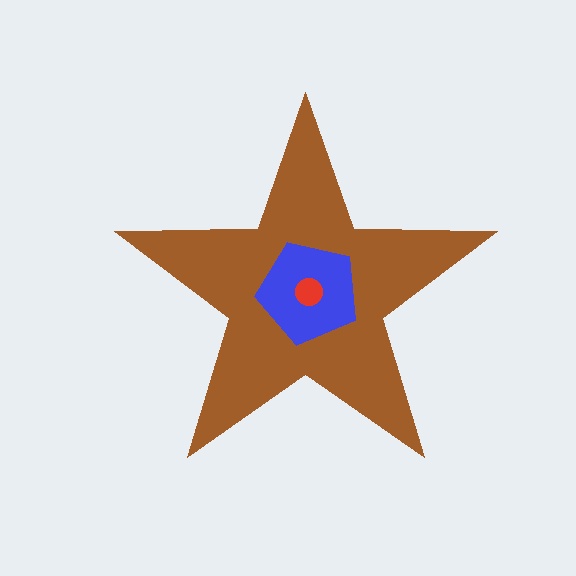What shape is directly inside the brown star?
The blue pentagon.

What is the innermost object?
The red circle.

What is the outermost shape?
The brown star.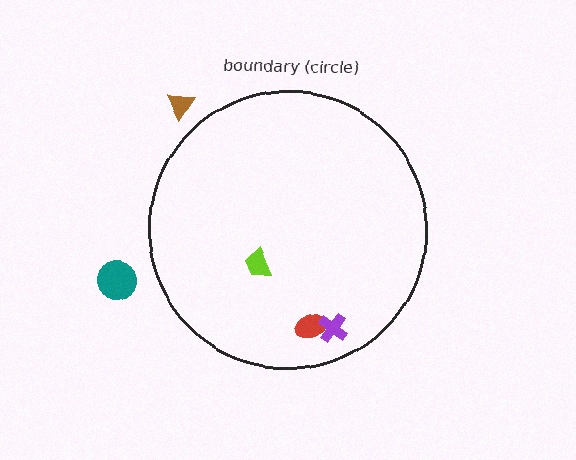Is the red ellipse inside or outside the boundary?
Inside.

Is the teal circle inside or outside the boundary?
Outside.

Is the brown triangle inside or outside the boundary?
Outside.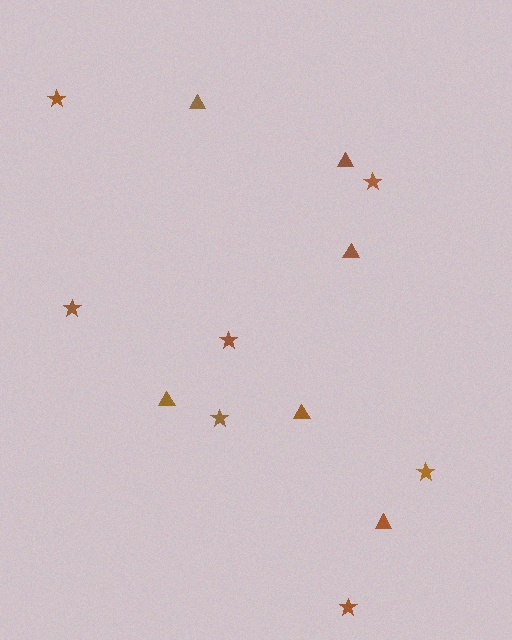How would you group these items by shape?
There are 2 groups: one group of triangles (6) and one group of stars (7).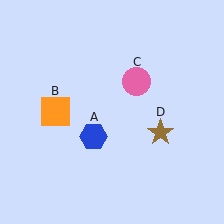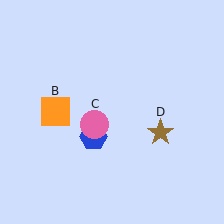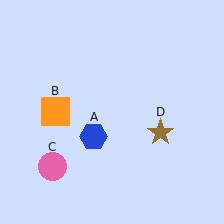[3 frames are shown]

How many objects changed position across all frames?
1 object changed position: pink circle (object C).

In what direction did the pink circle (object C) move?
The pink circle (object C) moved down and to the left.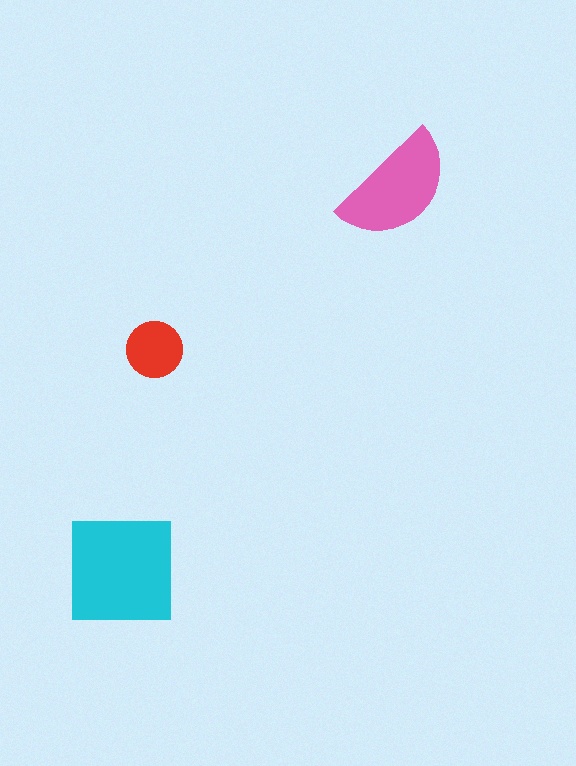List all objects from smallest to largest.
The red circle, the pink semicircle, the cyan square.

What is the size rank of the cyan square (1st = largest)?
1st.